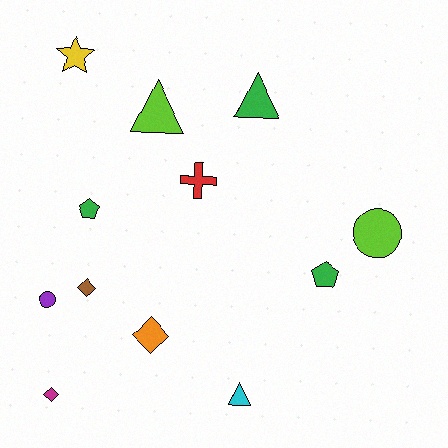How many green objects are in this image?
There are 3 green objects.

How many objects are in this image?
There are 12 objects.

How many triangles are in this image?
There are 3 triangles.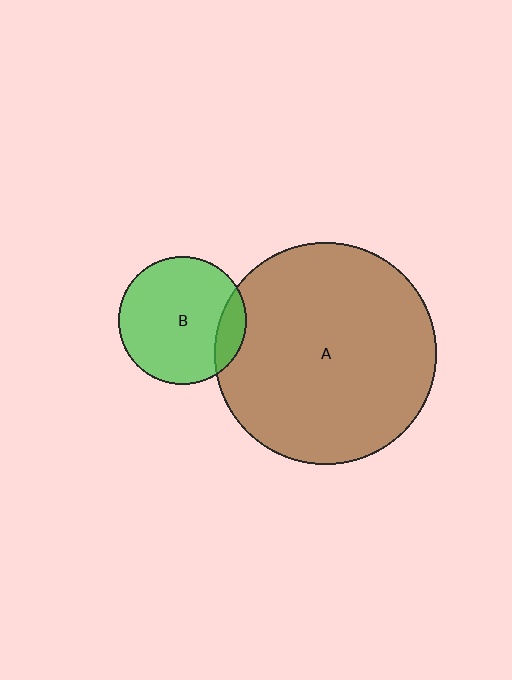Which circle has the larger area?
Circle A (brown).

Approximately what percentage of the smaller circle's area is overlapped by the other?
Approximately 15%.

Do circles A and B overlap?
Yes.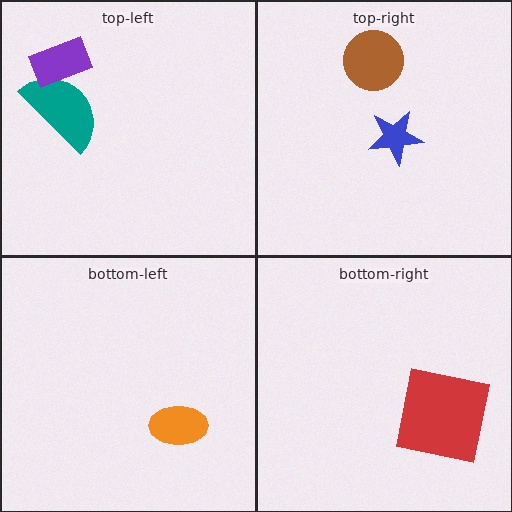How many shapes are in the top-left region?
2.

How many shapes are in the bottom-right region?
1.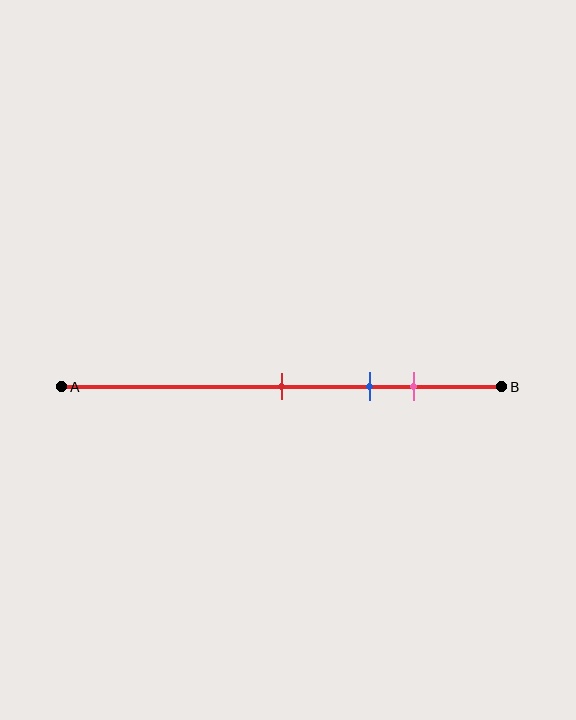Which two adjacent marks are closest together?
The blue and pink marks are the closest adjacent pair.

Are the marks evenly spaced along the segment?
Yes, the marks are approximately evenly spaced.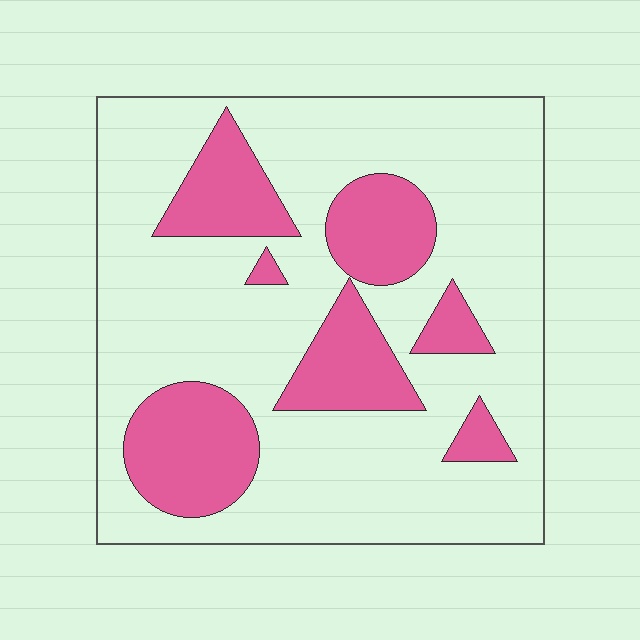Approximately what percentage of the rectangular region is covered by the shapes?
Approximately 25%.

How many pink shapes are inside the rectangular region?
7.